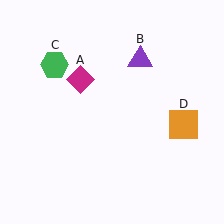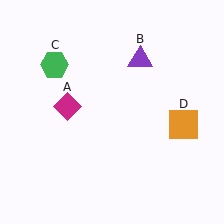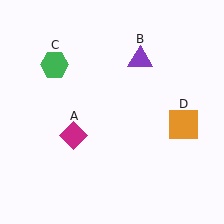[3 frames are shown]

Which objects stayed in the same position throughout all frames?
Purple triangle (object B) and green hexagon (object C) and orange square (object D) remained stationary.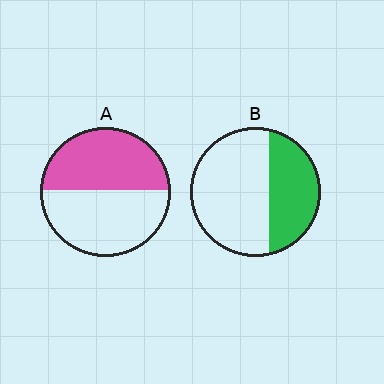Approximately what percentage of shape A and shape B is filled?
A is approximately 50% and B is approximately 35%.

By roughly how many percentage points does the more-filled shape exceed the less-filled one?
By roughly 10 percentage points (A over B).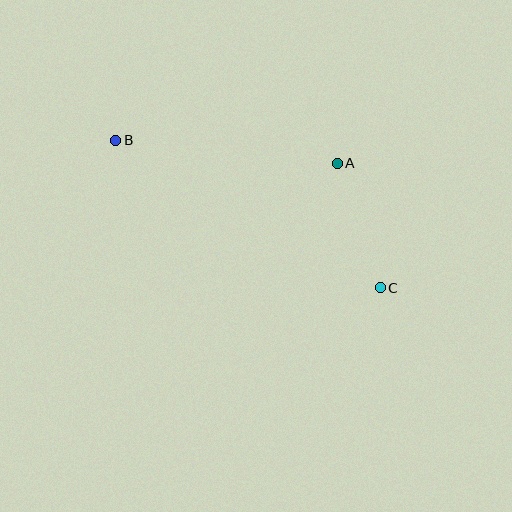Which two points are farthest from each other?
Points B and C are farthest from each other.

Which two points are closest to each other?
Points A and C are closest to each other.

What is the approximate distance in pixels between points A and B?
The distance between A and B is approximately 223 pixels.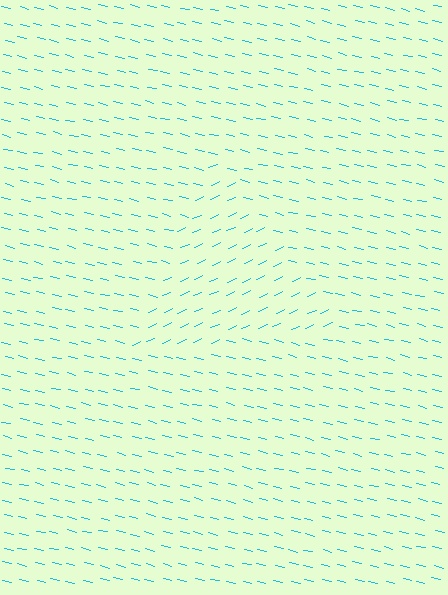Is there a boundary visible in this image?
Yes, there is a texture boundary formed by a change in line orientation.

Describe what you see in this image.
The image is filled with small cyan line segments. A triangle region in the image has lines oriented differently from the surrounding lines, creating a visible texture boundary.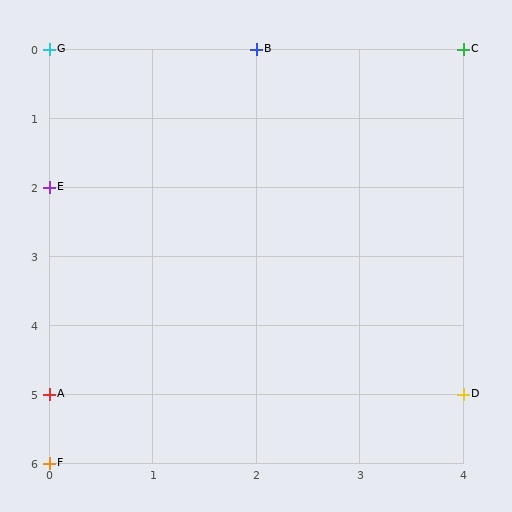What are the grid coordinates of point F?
Point F is at grid coordinates (0, 6).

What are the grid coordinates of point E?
Point E is at grid coordinates (0, 2).